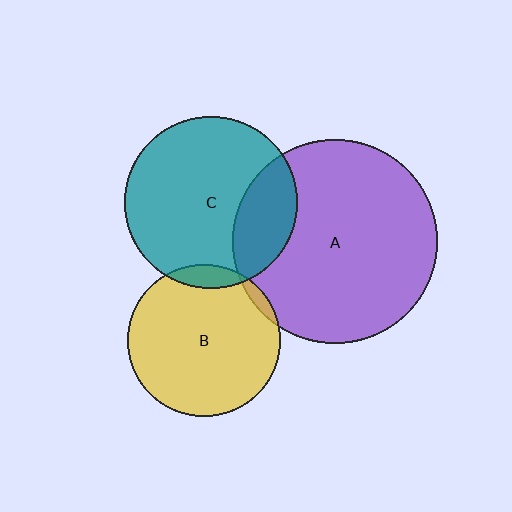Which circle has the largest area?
Circle A (purple).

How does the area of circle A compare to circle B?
Approximately 1.8 times.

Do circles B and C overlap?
Yes.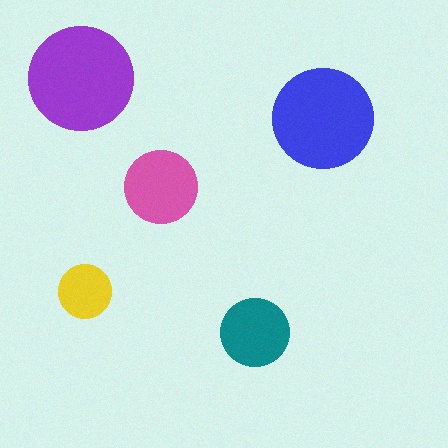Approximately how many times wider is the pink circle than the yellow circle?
About 1.5 times wider.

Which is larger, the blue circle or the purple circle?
The purple one.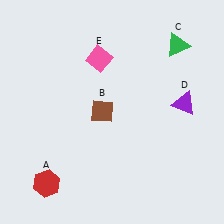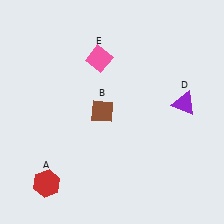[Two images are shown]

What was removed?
The green triangle (C) was removed in Image 2.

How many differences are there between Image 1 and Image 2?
There is 1 difference between the two images.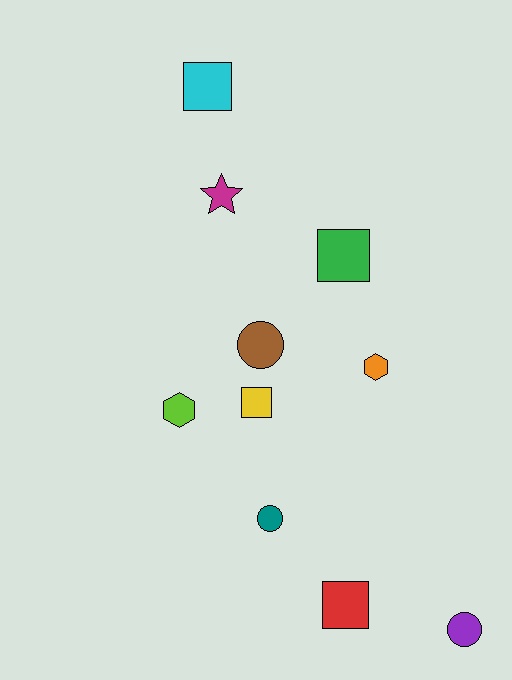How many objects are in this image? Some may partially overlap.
There are 10 objects.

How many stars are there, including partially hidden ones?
There is 1 star.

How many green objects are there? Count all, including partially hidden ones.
There is 1 green object.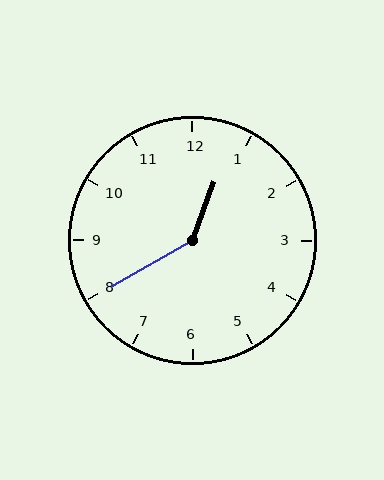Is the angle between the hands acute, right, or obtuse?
It is obtuse.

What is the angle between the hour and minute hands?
Approximately 140 degrees.